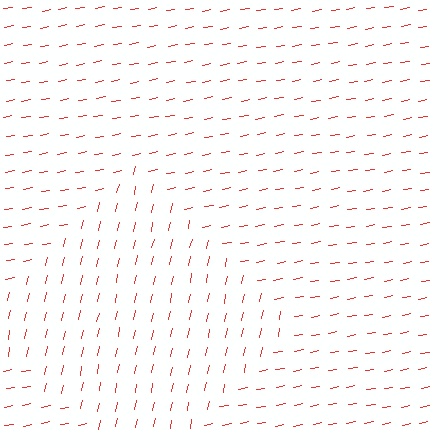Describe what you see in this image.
The image is filled with small red line segments. A diamond region in the image has lines oriented differently from the surrounding lines, creating a visible texture boundary.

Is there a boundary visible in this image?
Yes, there is a texture boundary formed by a change in line orientation.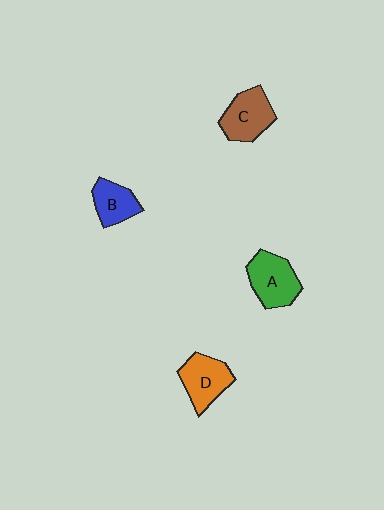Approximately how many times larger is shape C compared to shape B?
Approximately 1.3 times.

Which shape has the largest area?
Shape A (green).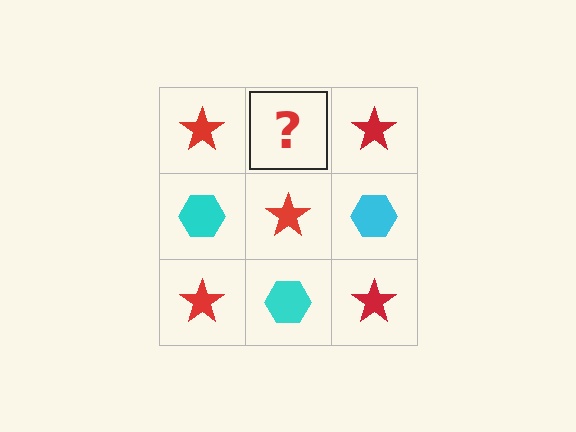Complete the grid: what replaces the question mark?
The question mark should be replaced with a cyan hexagon.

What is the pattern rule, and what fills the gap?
The rule is that it alternates red star and cyan hexagon in a checkerboard pattern. The gap should be filled with a cyan hexagon.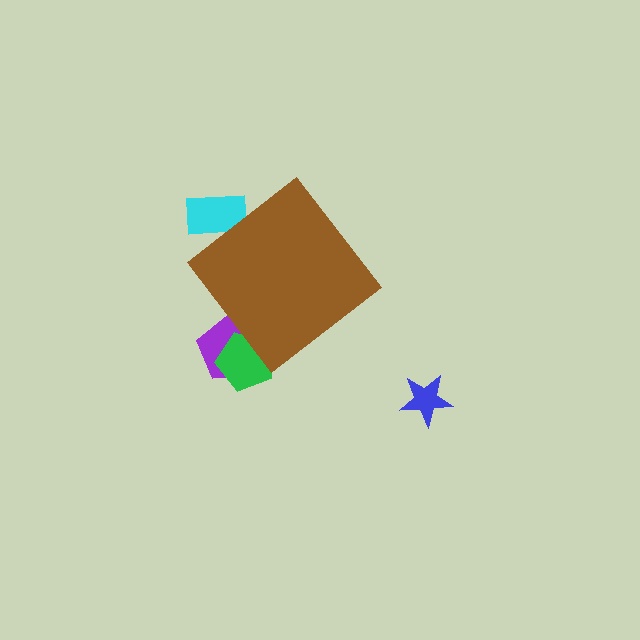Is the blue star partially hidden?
No, the blue star is fully visible.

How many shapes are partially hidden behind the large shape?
3 shapes are partially hidden.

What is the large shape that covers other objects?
A brown diamond.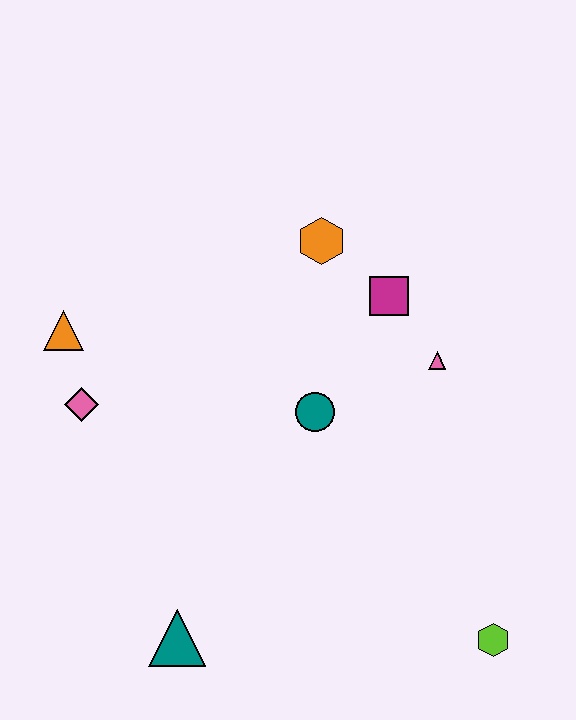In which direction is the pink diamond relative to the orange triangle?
The pink diamond is below the orange triangle.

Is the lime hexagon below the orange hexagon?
Yes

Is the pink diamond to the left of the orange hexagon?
Yes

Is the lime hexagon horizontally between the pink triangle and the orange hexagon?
No